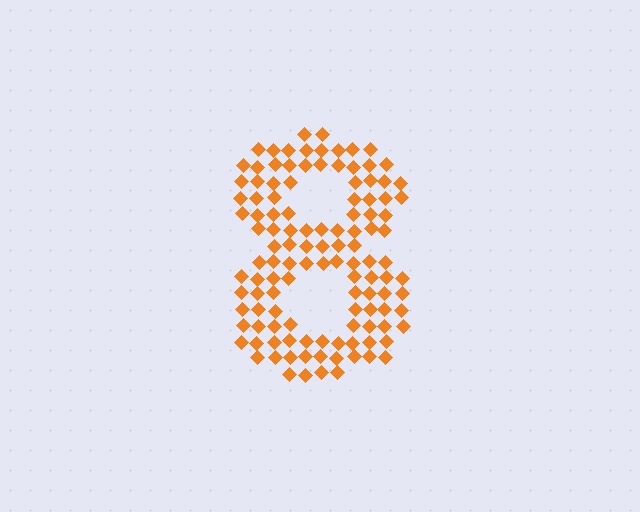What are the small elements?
The small elements are diamonds.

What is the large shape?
The large shape is the digit 8.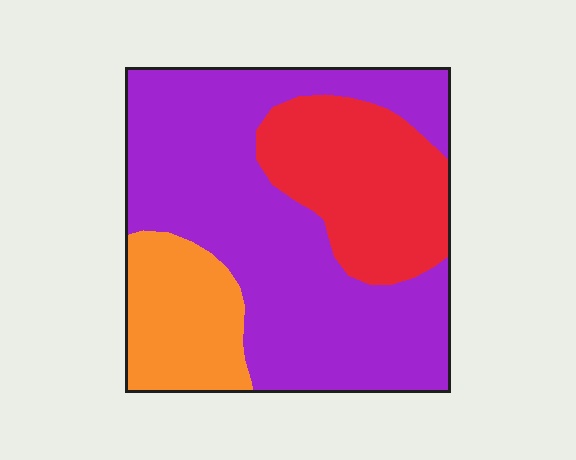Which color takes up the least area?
Orange, at roughly 15%.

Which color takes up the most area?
Purple, at roughly 60%.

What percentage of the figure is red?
Red covers roughly 25% of the figure.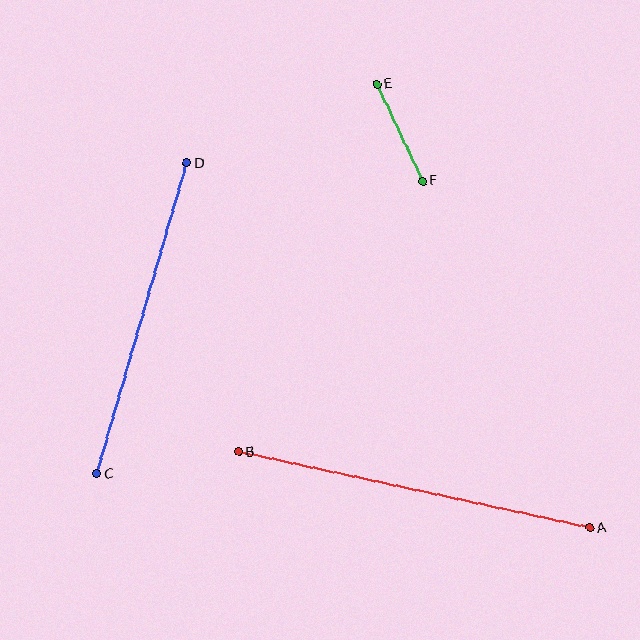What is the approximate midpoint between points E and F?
The midpoint is at approximately (400, 133) pixels.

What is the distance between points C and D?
The distance is approximately 324 pixels.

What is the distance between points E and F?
The distance is approximately 107 pixels.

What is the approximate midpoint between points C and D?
The midpoint is at approximately (142, 318) pixels.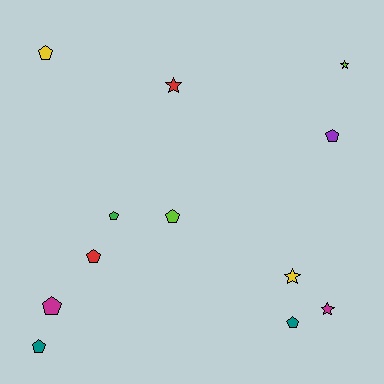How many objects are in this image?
There are 12 objects.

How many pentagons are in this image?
There are 8 pentagons.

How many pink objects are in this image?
There are no pink objects.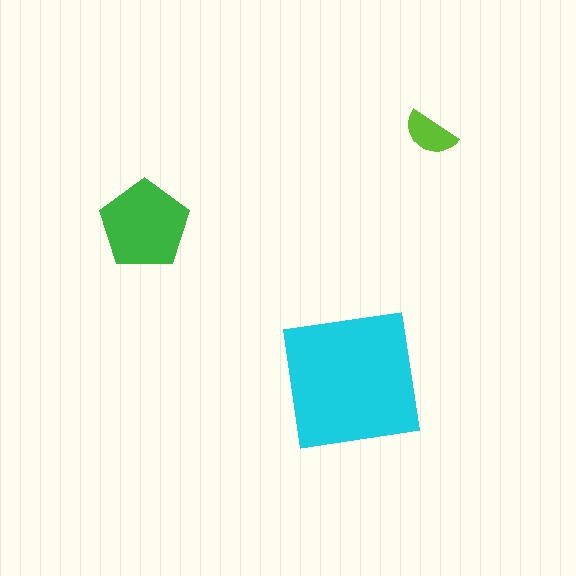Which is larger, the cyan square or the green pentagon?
The cyan square.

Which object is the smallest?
The lime semicircle.